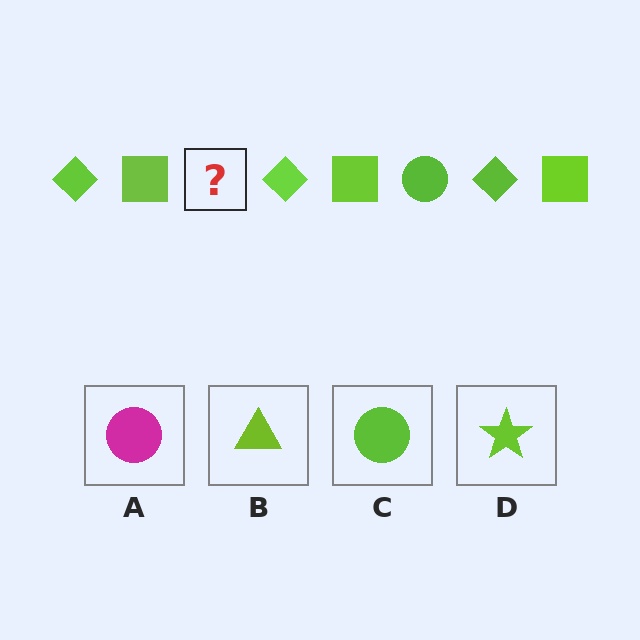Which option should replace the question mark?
Option C.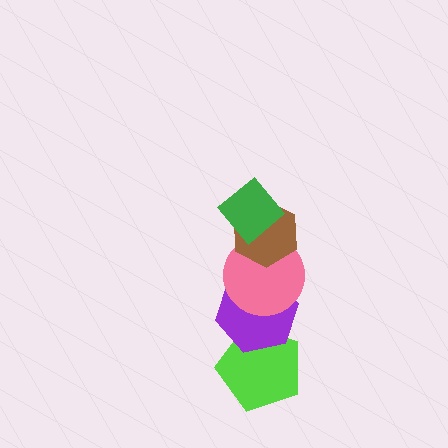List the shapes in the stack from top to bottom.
From top to bottom: the green diamond, the brown hexagon, the pink circle, the purple hexagon, the lime pentagon.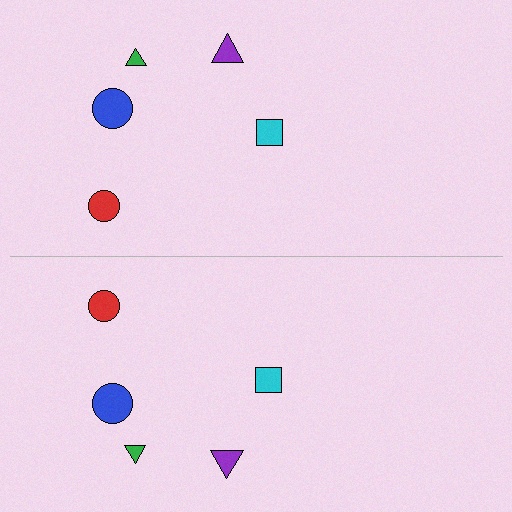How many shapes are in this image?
There are 10 shapes in this image.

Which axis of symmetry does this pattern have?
The pattern has a horizontal axis of symmetry running through the center of the image.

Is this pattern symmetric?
Yes, this pattern has bilateral (reflection) symmetry.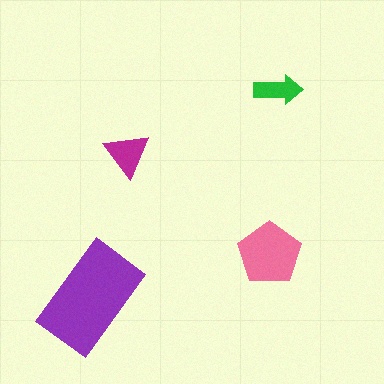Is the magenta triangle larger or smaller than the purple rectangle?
Smaller.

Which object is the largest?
The purple rectangle.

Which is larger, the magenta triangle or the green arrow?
The magenta triangle.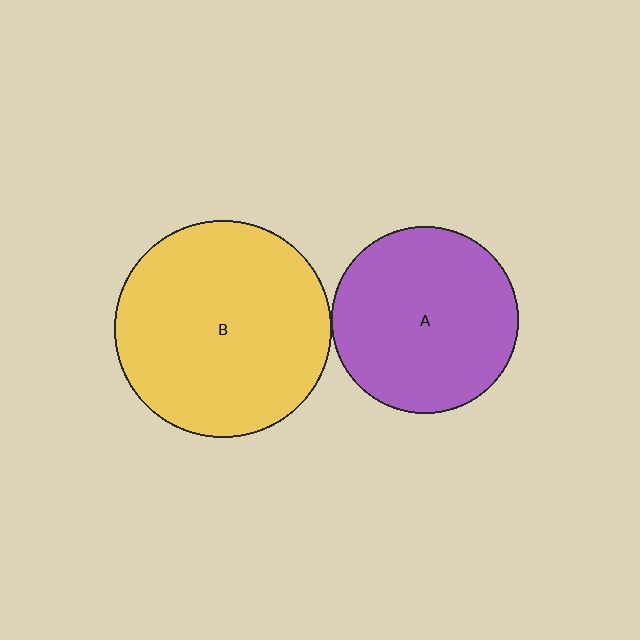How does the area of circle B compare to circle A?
Approximately 1.3 times.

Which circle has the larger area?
Circle B (yellow).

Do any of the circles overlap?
No, none of the circles overlap.